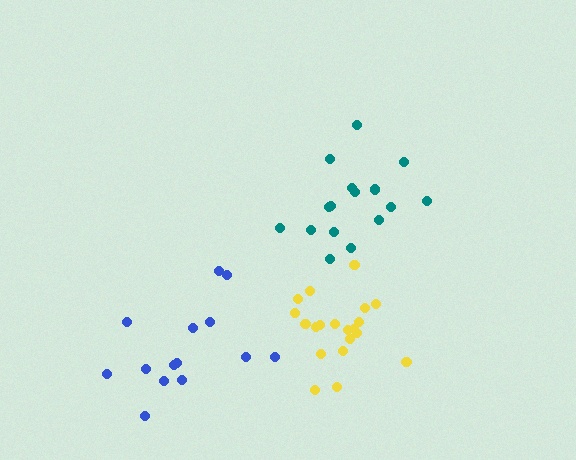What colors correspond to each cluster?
The clusters are colored: teal, blue, yellow.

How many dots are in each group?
Group 1: 16 dots, Group 2: 14 dots, Group 3: 20 dots (50 total).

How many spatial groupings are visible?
There are 3 spatial groupings.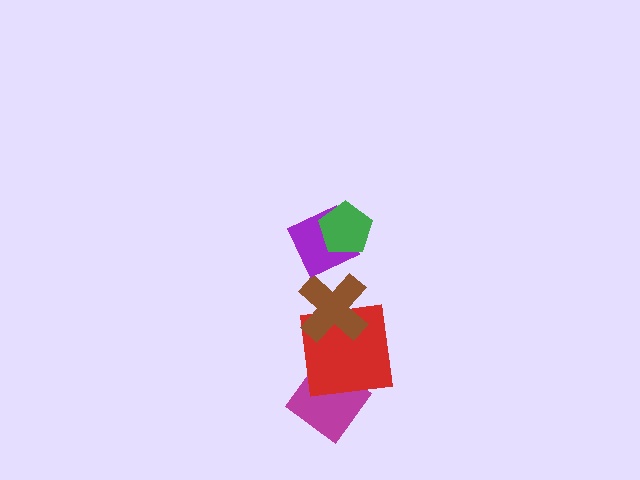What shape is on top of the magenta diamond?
The red square is on top of the magenta diamond.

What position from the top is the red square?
The red square is 4th from the top.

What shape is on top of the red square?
The brown cross is on top of the red square.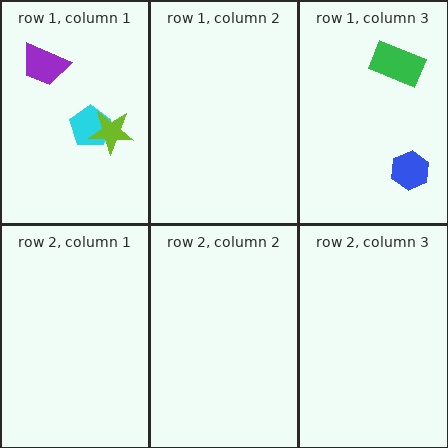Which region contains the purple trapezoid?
The row 1, column 1 region.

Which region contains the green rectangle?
The row 1, column 3 region.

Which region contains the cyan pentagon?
The row 1, column 1 region.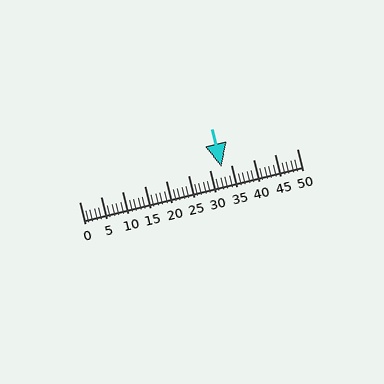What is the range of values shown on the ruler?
The ruler shows values from 0 to 50.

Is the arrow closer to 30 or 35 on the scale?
The arrow is closer to 35.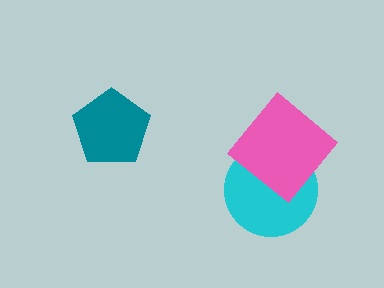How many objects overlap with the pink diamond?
1 object overlaps with the pink diamond.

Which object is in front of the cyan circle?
The pink diamond is in front of the cyan circle.